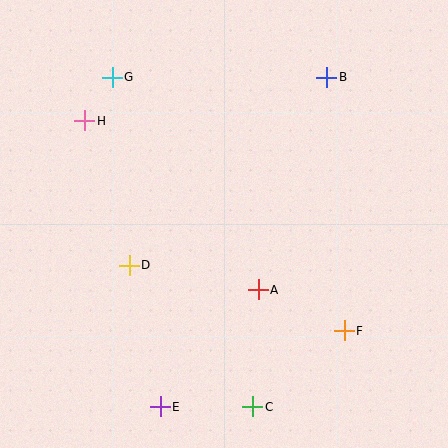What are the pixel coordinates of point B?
Point B is at (327, 77).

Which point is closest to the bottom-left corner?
Point E is closest to the bottom-left corner.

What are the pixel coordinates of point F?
Point F is at (344, 331).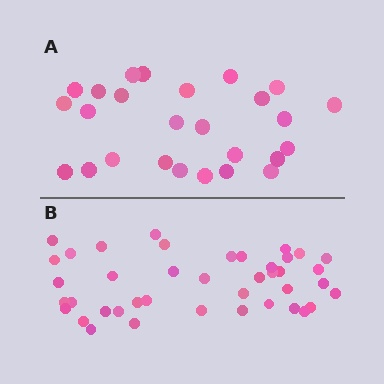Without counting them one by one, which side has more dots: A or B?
Region B (the bottom region) has more dots.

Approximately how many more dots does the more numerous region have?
Region B has approximately 15 more dots than region A.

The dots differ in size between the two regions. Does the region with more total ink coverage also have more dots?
No. Region A has more total ink coverage because its dots are larger, but region B actually contains more individual dots. Total area can be misleading — the number of items is what matters here.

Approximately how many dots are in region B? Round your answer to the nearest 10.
About 40 dots. (The exact count is 41, which rounds to 40.)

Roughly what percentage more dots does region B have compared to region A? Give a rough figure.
About 60% more.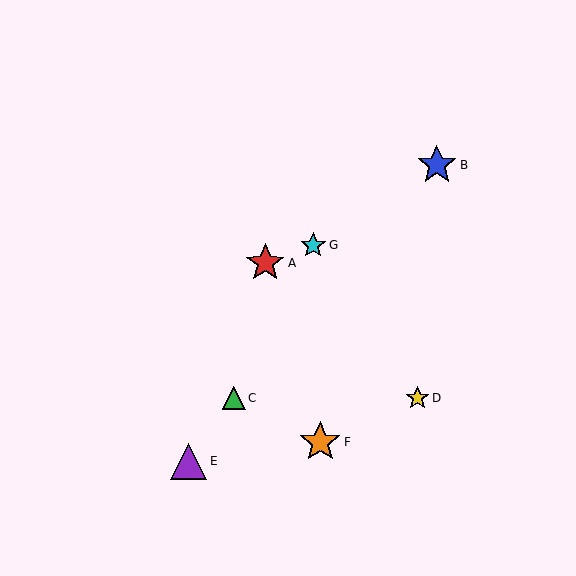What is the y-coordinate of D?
Object D is at y≈398.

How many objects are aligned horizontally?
2 objects (C, D) are aligned horizontally.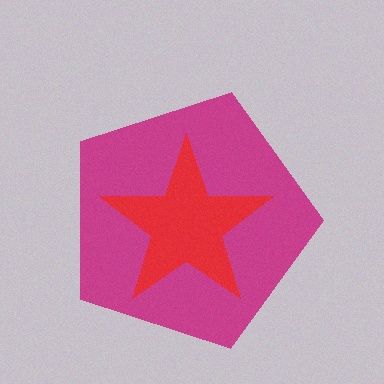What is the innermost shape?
The red star.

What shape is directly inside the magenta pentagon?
The red star.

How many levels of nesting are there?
2.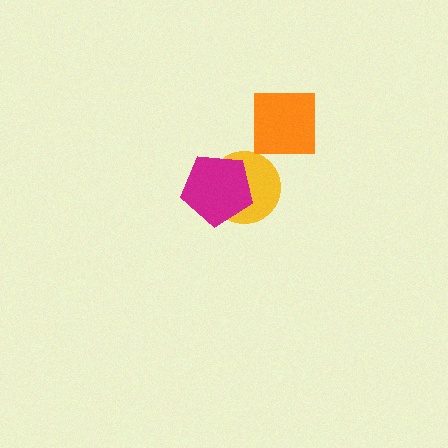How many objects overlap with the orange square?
0 objects overlap with the orange square.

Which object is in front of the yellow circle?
The magenta pentagon is in front of the yellow circle.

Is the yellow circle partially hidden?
Yes, it is partially covered by another shape.